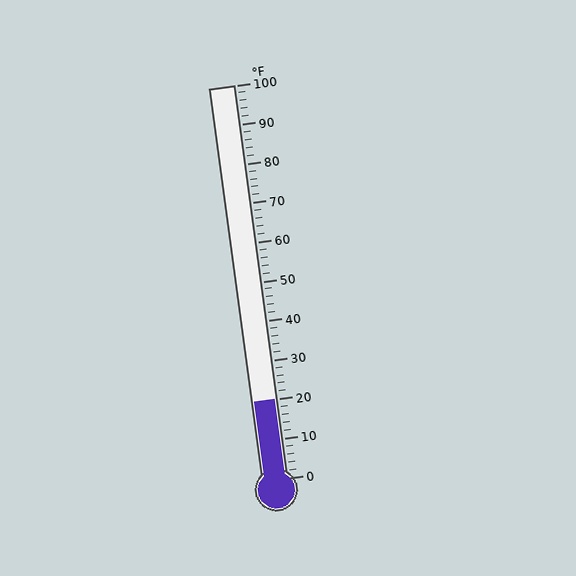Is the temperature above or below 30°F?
The temperature is below 30°F.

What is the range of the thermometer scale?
The thermometer scale ranges from 0°F to 100°F.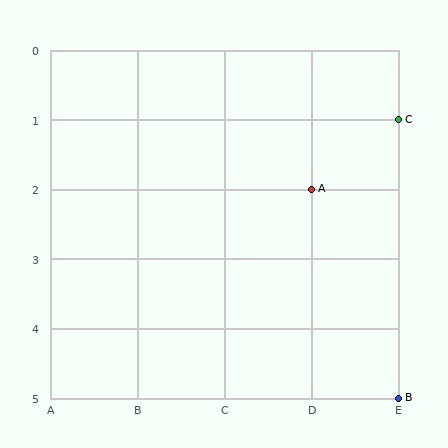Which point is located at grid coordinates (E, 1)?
Point C is at (E, 1).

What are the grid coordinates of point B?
Point B is at grid coordinates (E, 5).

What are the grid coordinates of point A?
Point A is at grid coordinates (D, 2).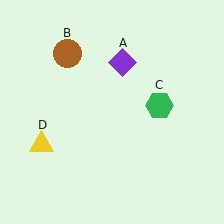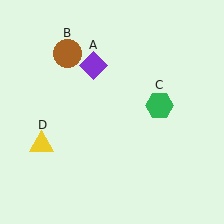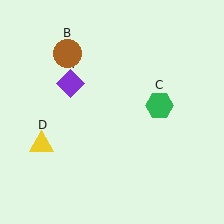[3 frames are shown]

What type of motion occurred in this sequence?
The purple diamond (object A) rotated counterclockwise around the center of the scene.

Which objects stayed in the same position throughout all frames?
Brown circle (object B) and green hexagon (object C) and yellow triangle (object D) remained stationary.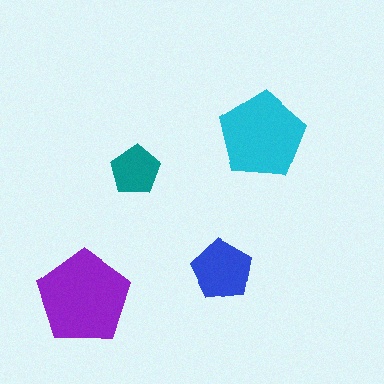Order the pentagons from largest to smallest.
the purple one, the cyan one, the blue one, the teal one.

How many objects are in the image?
There are 4 objects in the image.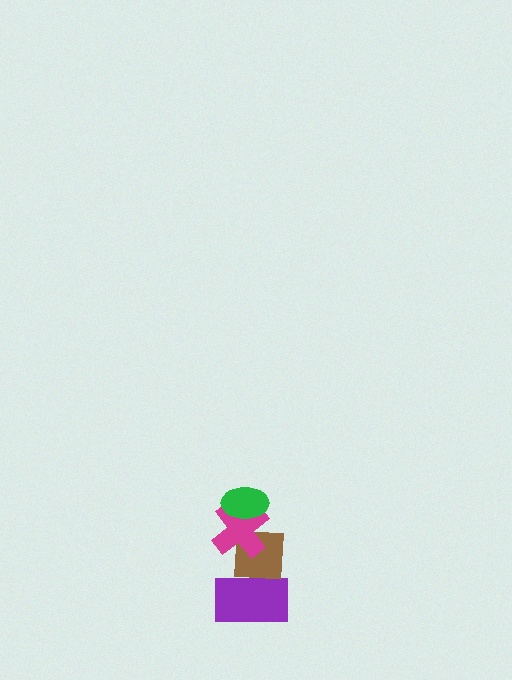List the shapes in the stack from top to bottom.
From top to bottom: the green ellipse, the magenta cross, the brown square, the purple rectangle.